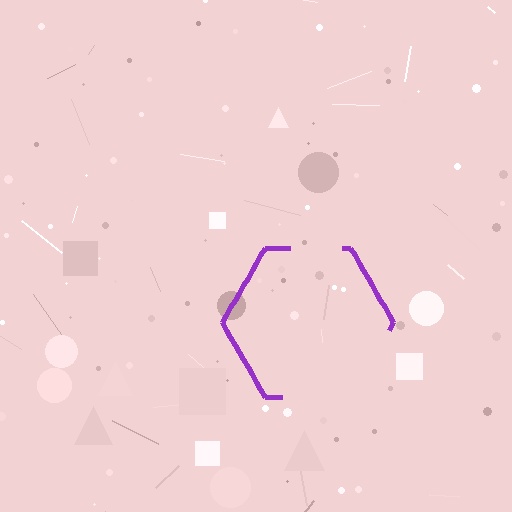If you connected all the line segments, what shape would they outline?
They would outline a hexagon.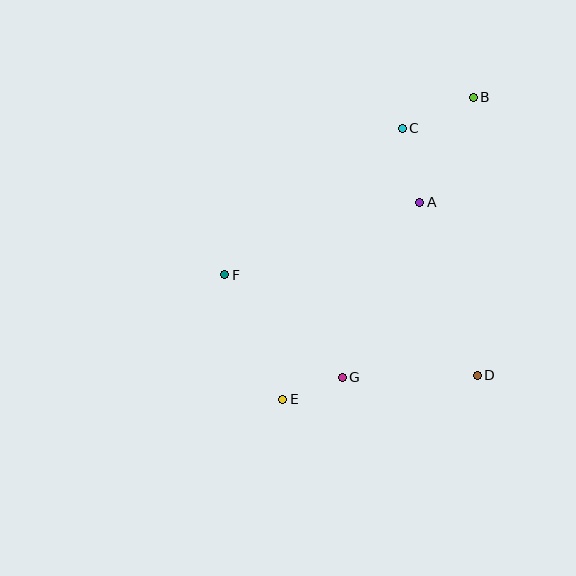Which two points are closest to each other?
Points E and G are closest to each other.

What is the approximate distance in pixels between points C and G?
The distance between C and G is approximately 256 pixels.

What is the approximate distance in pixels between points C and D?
The distance between C and D is approximately 258 pixels.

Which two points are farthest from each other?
Points B and E are farthest from each other.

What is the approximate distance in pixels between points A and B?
The distance between A and B is approximately 118 pixels.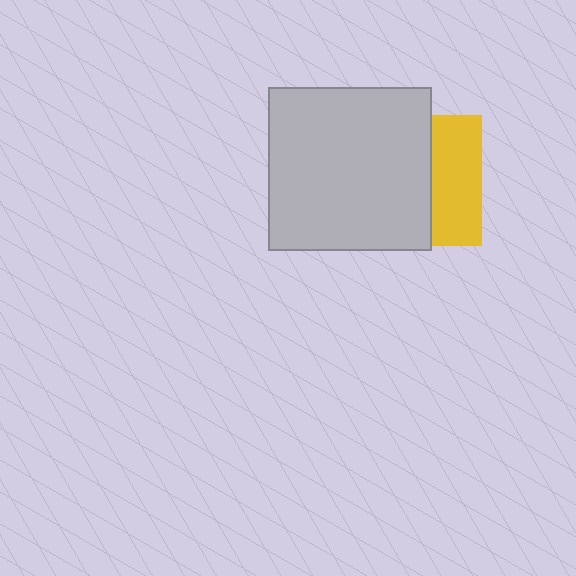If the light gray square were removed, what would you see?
You would see the complete yellow square.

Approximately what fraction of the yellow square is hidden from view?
Roughly 62% of the yellow square is hidden behind the light gray square.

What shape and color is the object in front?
The object in front is a light gray square.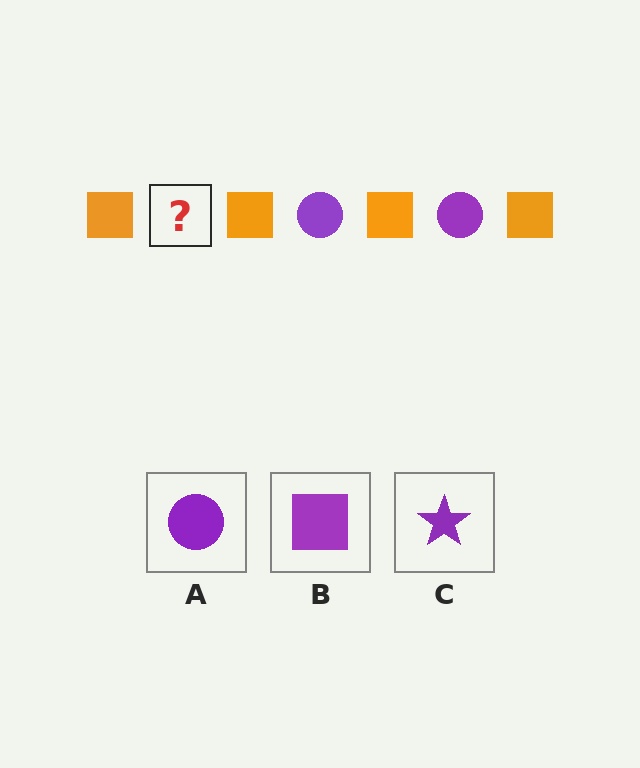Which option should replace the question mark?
Option A.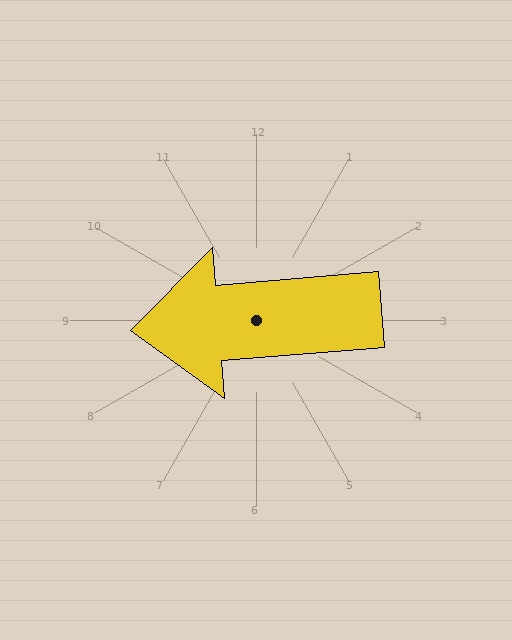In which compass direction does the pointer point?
West.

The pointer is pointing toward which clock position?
Roughly 9 o'clock.